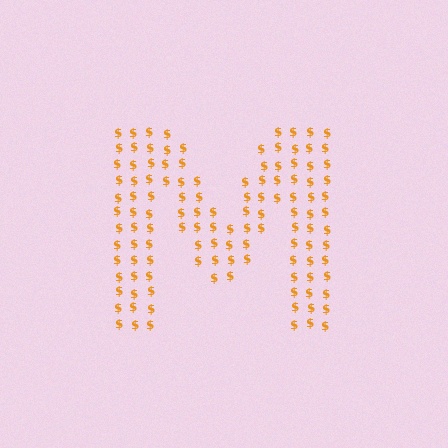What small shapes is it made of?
It is made of small dollar signs.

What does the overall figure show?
The overall figure shows the letter M.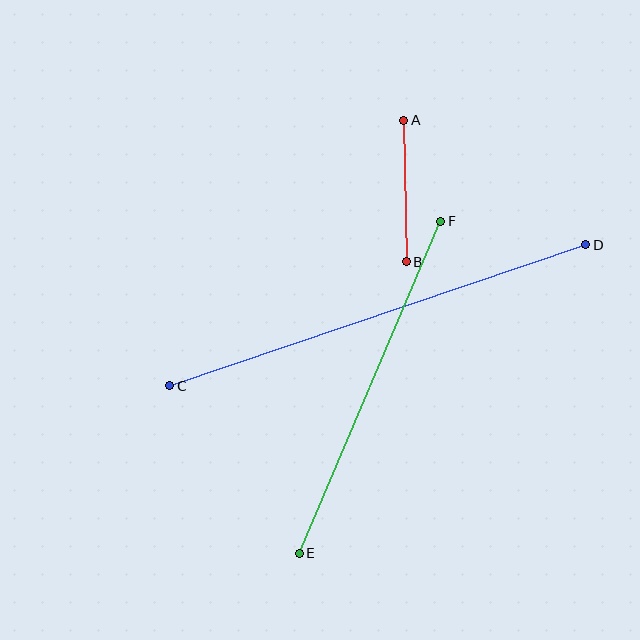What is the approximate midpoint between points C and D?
The midpoint is at approximately (378, 315) pixels.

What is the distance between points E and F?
The distance is approximately 361 pixels.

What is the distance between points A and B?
The distance is approximately 141 pixels.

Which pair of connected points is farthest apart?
Points C and D are farthest apart.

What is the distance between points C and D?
The distance is approximately 439 pixels.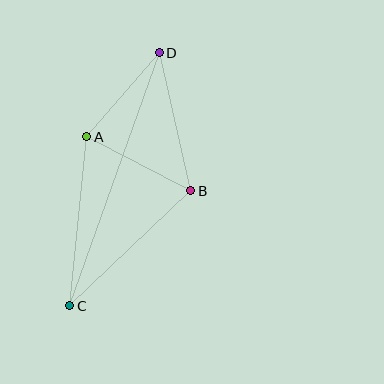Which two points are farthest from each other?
Points C and D are farthest from each other.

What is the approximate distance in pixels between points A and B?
The distance between A and B is approximately 117 pixels.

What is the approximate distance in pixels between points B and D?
The distance between B and D is approximately 142 pixels.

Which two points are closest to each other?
Points A and D are closest to each other.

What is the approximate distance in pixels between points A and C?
The distance between A and C is approximately 169 pixels.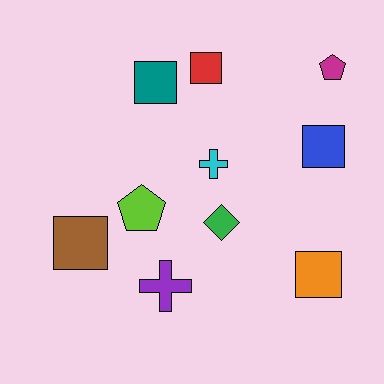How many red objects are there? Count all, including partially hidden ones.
There is 1 red object.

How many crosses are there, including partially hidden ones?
There are 2 crosses.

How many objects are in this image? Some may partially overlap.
There are 10 objects.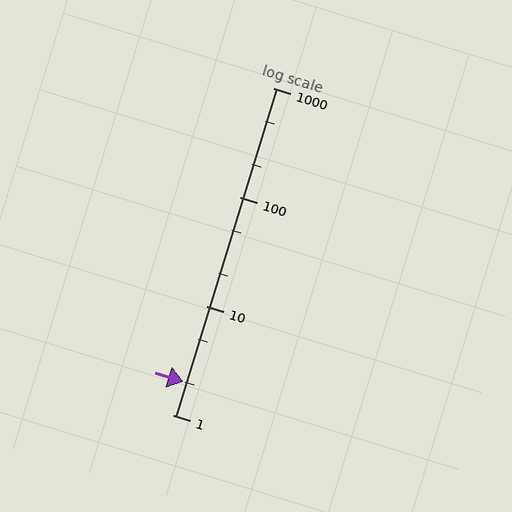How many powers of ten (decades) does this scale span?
The scale spans 3 decades, from 1 to 1000.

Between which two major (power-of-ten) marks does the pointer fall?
The pointer is between 1 and 10.